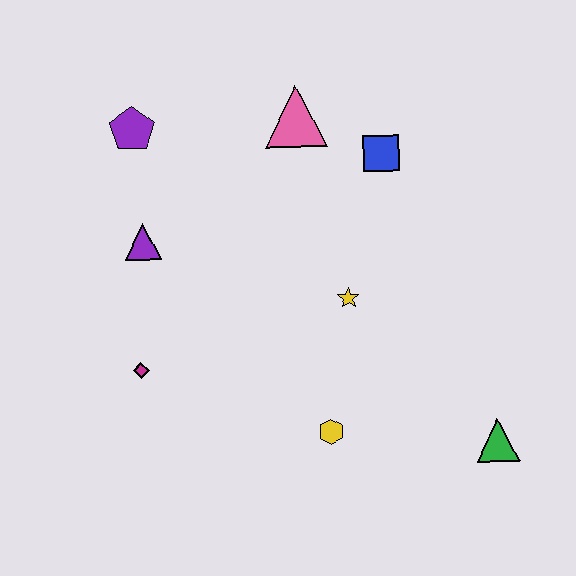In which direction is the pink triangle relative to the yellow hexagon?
The pink triangle is above the yellow hexagon.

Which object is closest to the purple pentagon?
The purple triangle is closest to the purple pentagon.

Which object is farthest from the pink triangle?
The green triangle is farthest from the pink triangle.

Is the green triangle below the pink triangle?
Yes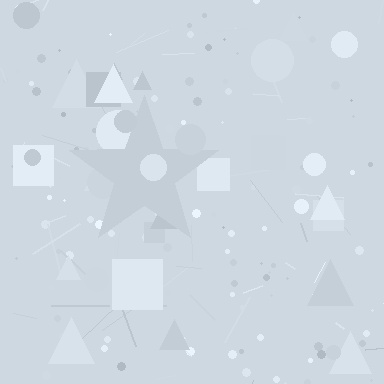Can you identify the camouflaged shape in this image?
The camouflaged shape is a star.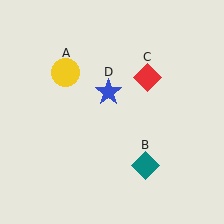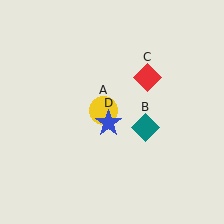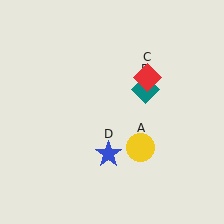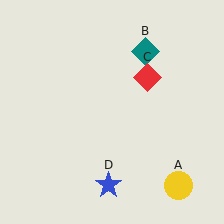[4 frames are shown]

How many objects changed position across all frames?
3 objects changed position: yellow circle (object A), teal diamond (object B), blue star (object D).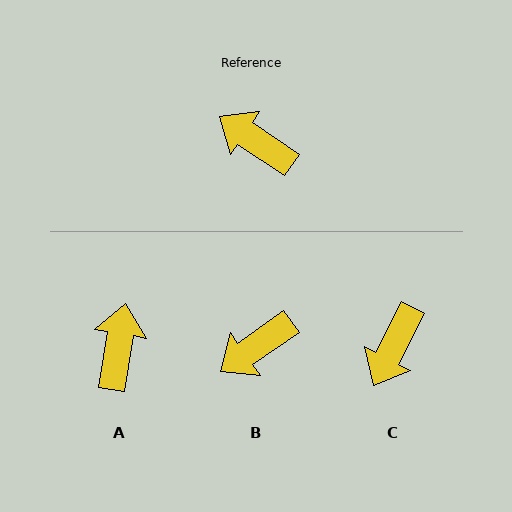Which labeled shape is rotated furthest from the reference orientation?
C, about 97 degrees away.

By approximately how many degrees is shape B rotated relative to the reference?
Approximately 70 degrees counter-clockwise.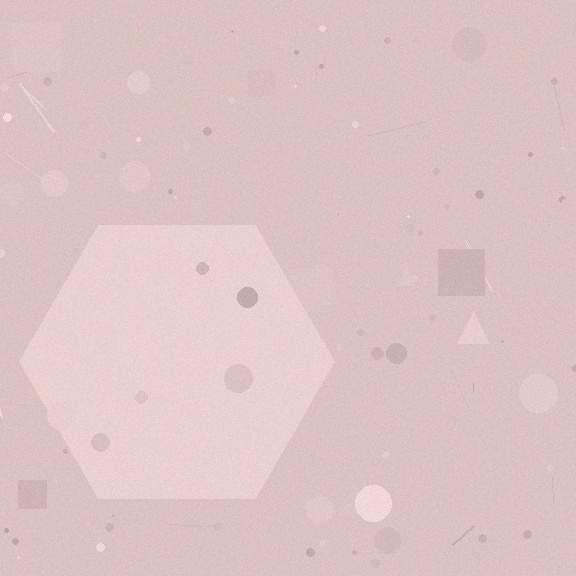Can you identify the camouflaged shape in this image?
The camouflaged shape is a hexagon.